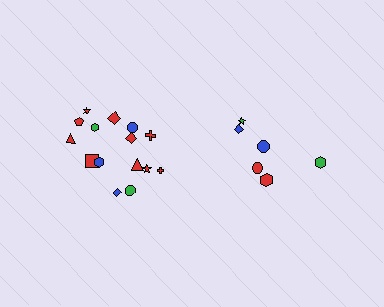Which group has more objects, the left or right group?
The left group.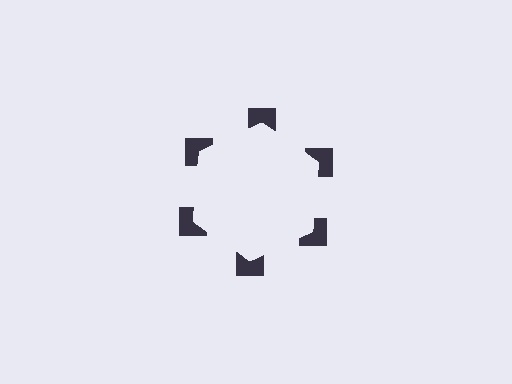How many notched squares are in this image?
There are 6 — one at each vertex of the illusory hexagon.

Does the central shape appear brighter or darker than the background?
It typically appears slightly brighter than the background, even though no actual brightness change is drawn.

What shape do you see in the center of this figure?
An illusory hexagon — its edges are inferred from the aligned wedge cuts in the notched squares, not physically drawn.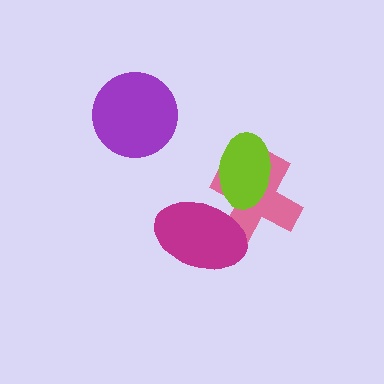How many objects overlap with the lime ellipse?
1 object overlaps with the lime ellipse.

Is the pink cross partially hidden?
Yes, it is partially covered by another shape.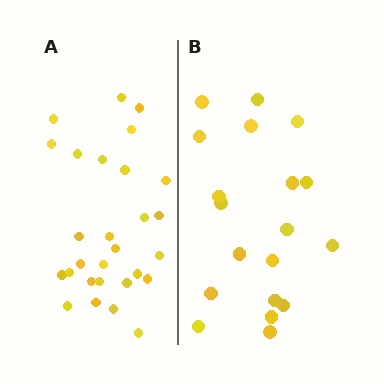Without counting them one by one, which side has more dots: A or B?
Region A (the left region) has more dots.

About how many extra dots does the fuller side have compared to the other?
Region A has roughly 8 or so more dots than region B.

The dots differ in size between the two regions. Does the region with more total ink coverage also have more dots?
No. Region B has more total ink coverage because its dots are larger, but region A actually contains more individual dots. Total area can be misleading — the number of items is what matters here.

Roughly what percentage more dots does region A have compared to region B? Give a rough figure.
About 45% more.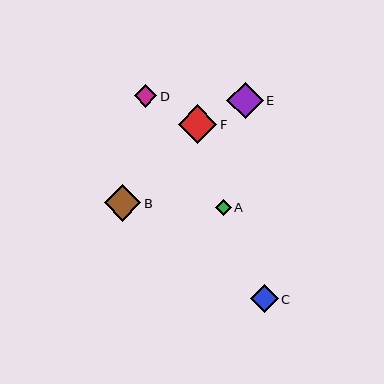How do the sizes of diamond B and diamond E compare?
Diamond B and diamond E are approximately the same size.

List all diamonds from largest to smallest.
From largest to smallest: F, B, E, C, D, A.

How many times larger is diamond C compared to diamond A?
Diamond C is approximately 1.8 times the size of diamond A.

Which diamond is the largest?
Diamond F is the largest with a size of approximately 39 pixels.